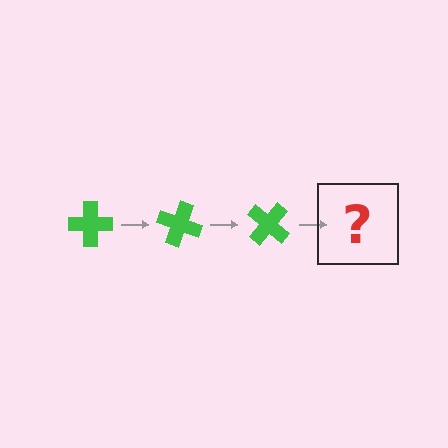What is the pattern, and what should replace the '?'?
The pattern is that the cross rotates 20 degrees each step. The '?' should be a green cross rotated 60 degrees.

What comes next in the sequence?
The next element should be a green cross rotated 60 degrees.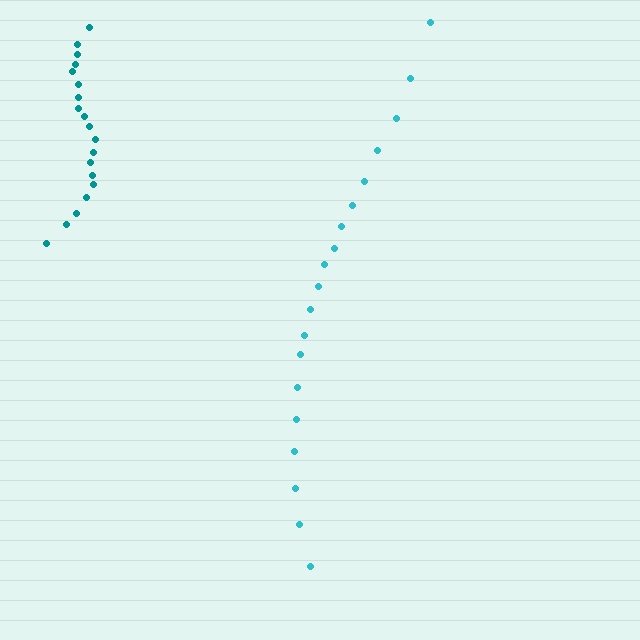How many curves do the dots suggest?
There are 2 distinct paths.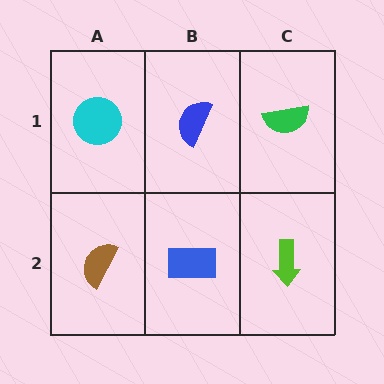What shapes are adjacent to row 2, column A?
A cyan circle (row 1, column A), a blue rectangle (row 2, column B).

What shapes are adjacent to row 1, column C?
A lime arrow (row 2, column C), a blue semicircle (row 1, column B).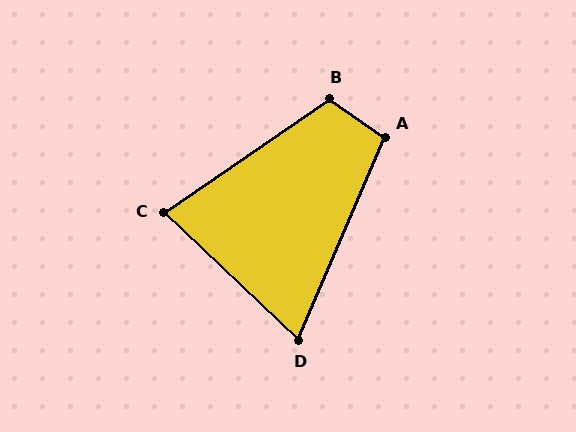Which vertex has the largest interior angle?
B, at approximately 110 degrees.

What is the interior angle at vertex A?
Approximately 102 degrees (obtuse).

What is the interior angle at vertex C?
Approximately 78 degrees (acute).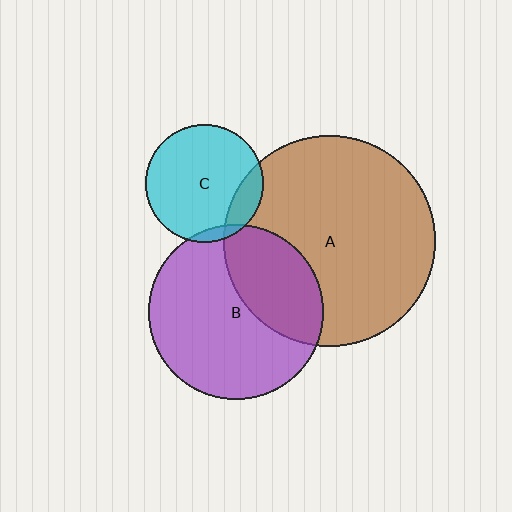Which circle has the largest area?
Circle A (brown).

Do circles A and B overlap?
Yes.